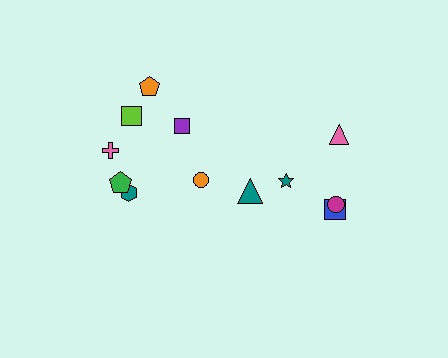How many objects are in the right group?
There are 5 objects.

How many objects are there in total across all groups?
There are 12 objects.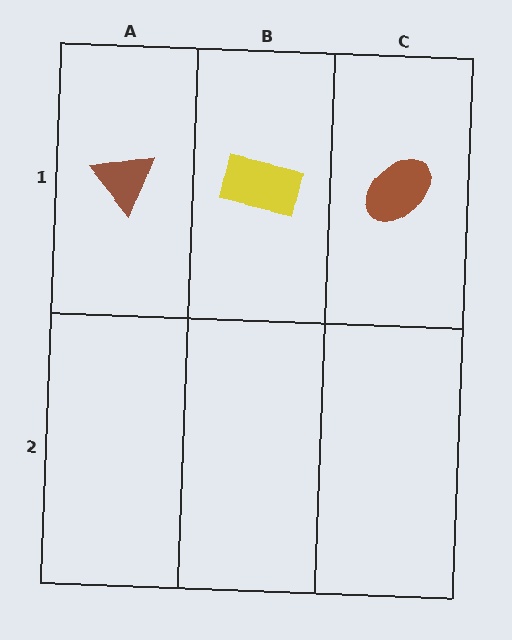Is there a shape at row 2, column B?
No, that cell is empty.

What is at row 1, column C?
A brown ellipse.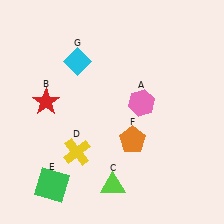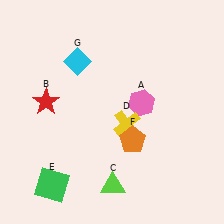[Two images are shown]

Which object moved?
The yellow cross (D) moved right.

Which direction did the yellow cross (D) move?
The yellow cross (D) moved right.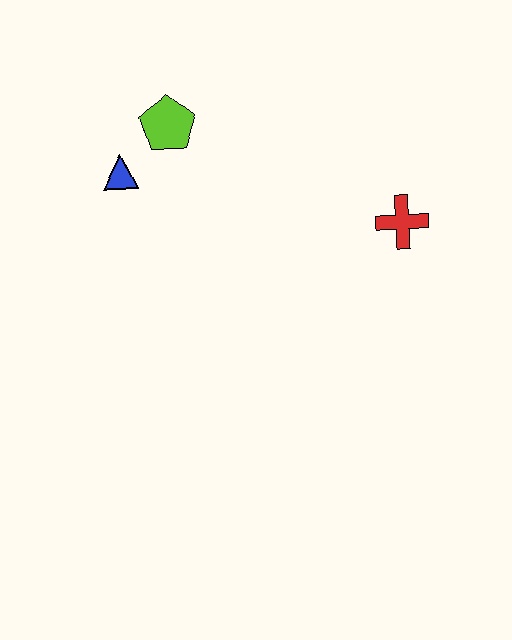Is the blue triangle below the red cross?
No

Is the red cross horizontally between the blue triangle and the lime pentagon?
No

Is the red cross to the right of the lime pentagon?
Yes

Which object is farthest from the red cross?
The blue triangle is farthest from the red cross.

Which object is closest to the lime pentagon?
The blue triangle is closest to the lime pentagon.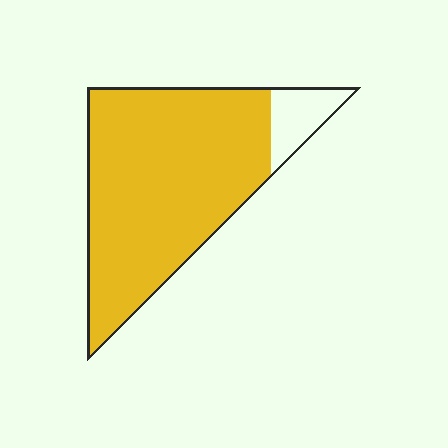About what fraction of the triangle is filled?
About nine tenths (9/10).